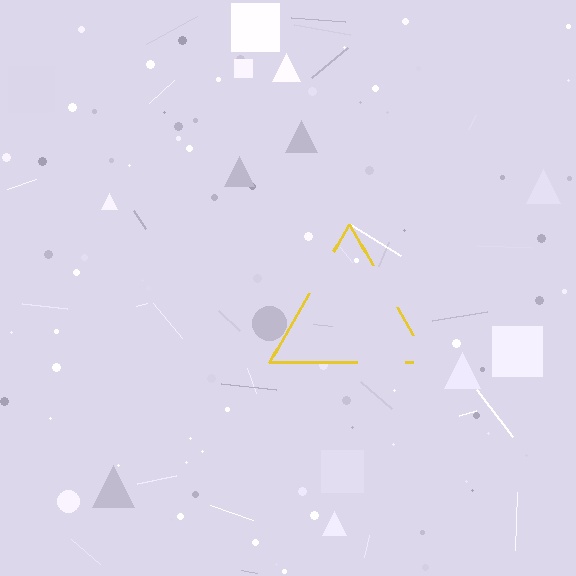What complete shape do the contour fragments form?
The contour fragments form a triangle.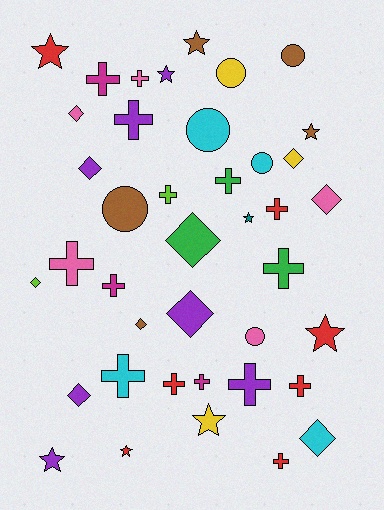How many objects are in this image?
There are 40 objects.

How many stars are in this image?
There are 9 stars.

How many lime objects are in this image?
There are 2 lime objects.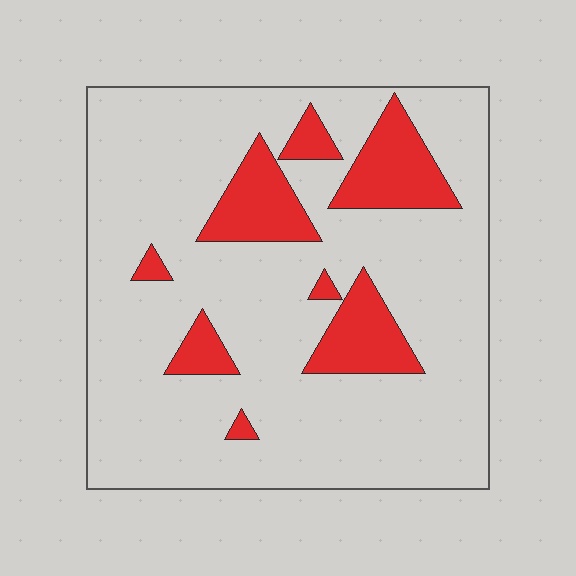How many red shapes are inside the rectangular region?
8.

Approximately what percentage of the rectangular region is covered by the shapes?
Approximately 20%.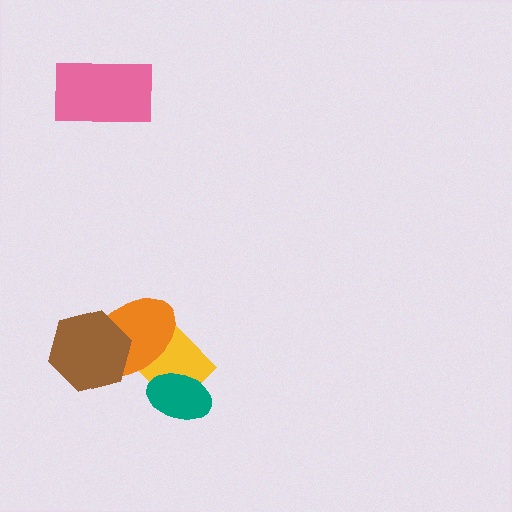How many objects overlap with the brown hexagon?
1 object overlaps with the brown hexagon.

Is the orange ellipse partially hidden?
Yes, it is partially covered by another shape.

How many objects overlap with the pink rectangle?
0 objects overlap with the pink rectangle.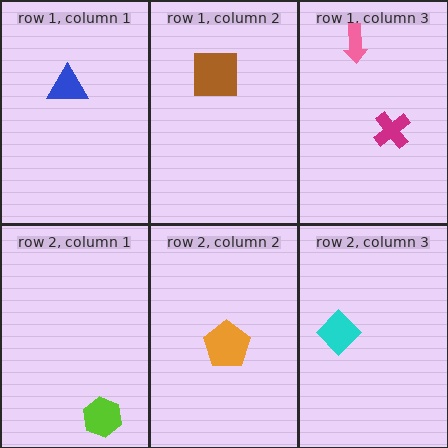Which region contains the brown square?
The row 1, column 2 region.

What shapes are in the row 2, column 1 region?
The lime hexagon.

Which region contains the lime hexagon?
The row 2, column 1 region.